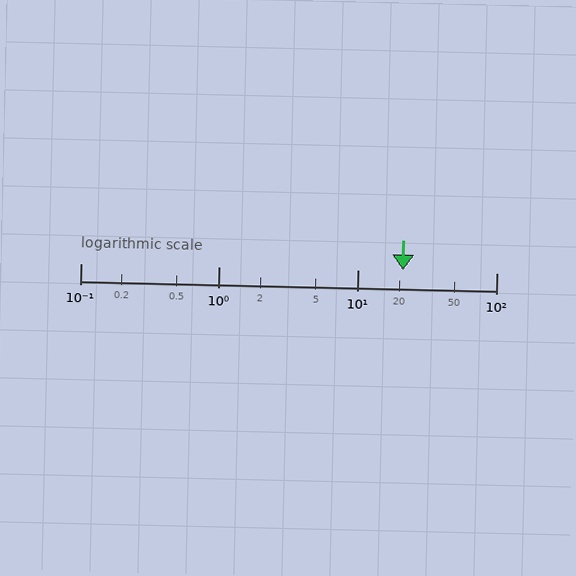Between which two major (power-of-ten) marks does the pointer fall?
The pointer is between 10 and 100.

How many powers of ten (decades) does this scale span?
The scale spans 3 decades, from 0.1 to 100.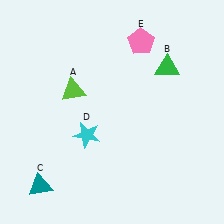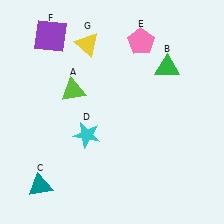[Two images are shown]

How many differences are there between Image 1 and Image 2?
There are 2 differences between the two images.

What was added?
A purple square (F), a yellow triangle (G) were added in Image 2.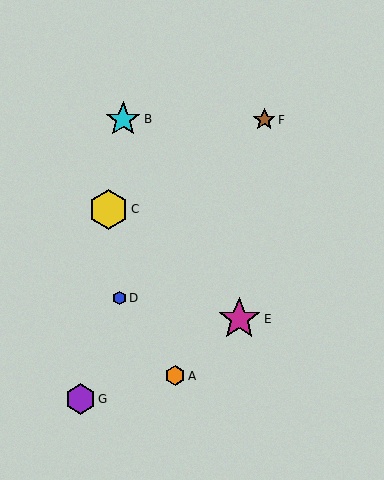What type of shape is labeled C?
Shape C is a yellow hexagon.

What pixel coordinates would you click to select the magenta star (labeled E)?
Click at (239, 319) to select the magenta star E.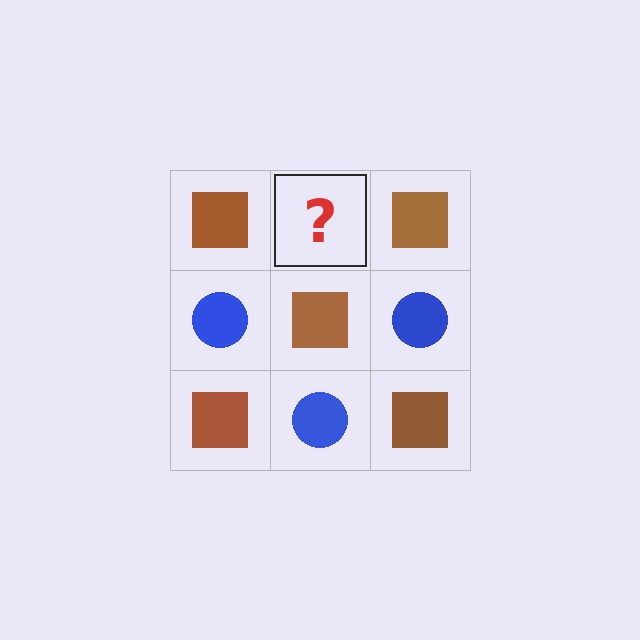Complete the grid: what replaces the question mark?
The question mark should be replaced with a blue circle.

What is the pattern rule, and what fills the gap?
The rule is that it alternates brown square and blue circle in a checkerboard pattern. The gap should be filled with a blue circle.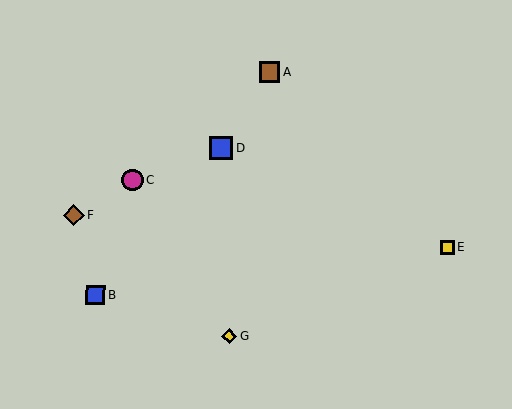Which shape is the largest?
The blue square (labeled D) is the largest.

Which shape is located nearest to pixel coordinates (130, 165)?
The magenta circle (labeled C) at (133, 180) is nearest to that location.